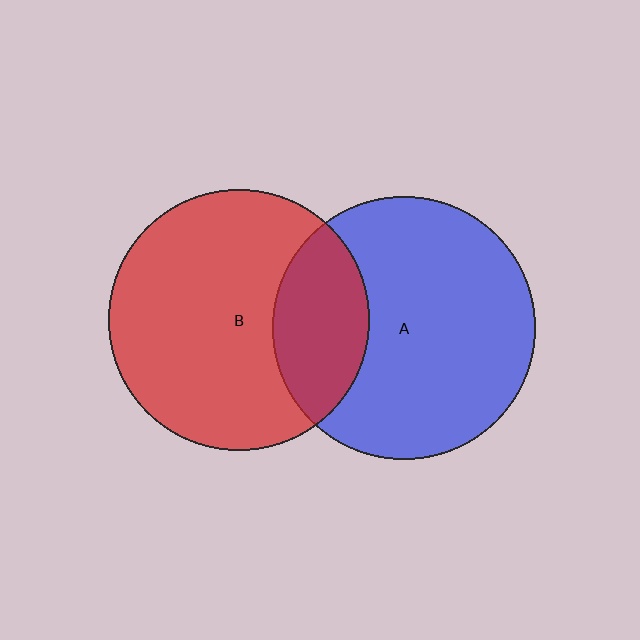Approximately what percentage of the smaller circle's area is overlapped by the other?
Approximately 25%.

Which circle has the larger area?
Circle A (blue).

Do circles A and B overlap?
Yes.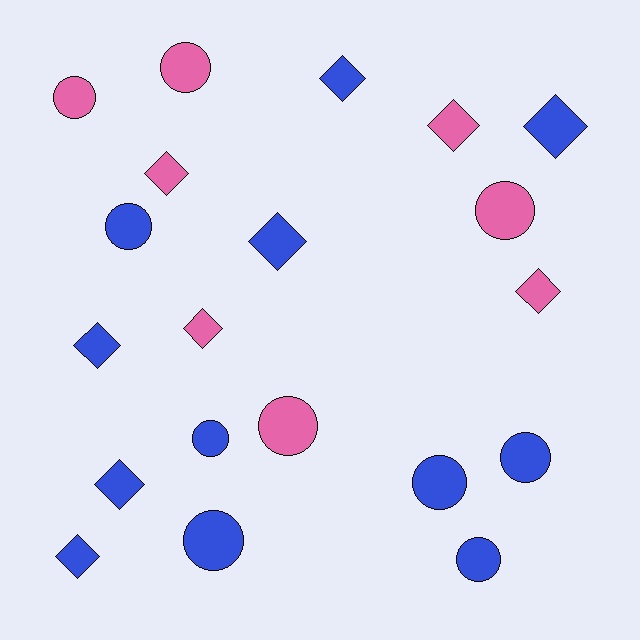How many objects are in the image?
There are 20 objects.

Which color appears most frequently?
Blue, with 12 objects.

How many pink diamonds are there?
There are 4 pink diamonds.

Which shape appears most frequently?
Circle, with 10 objects.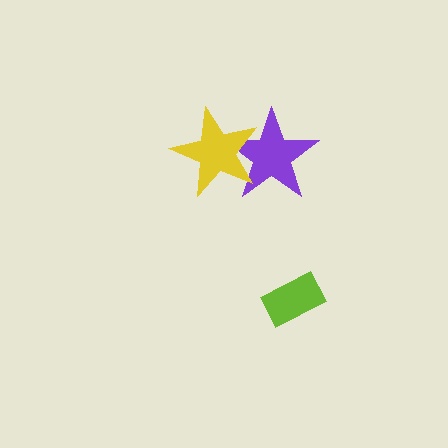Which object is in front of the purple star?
The yellow star is in front of the purple star.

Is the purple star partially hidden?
Yes, it is partially covered by another shape.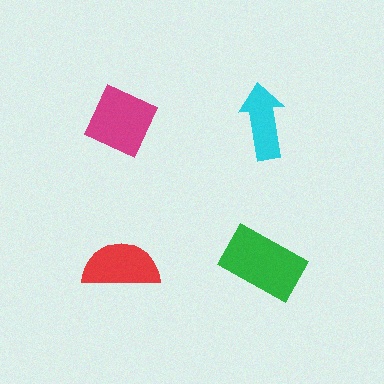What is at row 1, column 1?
A magenta diamond.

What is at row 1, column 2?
A cyan arrow.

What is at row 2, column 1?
A red semicircle.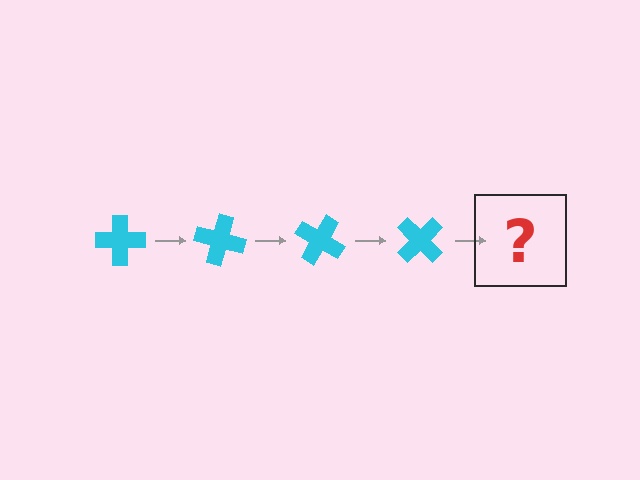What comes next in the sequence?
The next element should be a cyan cross rotated 60 degrees.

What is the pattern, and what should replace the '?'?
The pattern is that the cross rotates 15 degrees each step. The '?' should be a cyan cross rotated 60 degrees.